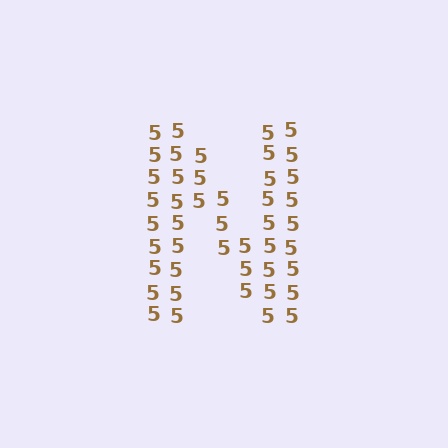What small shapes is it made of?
It is made of small digit 5's.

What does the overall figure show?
The overall figure shows the letter N.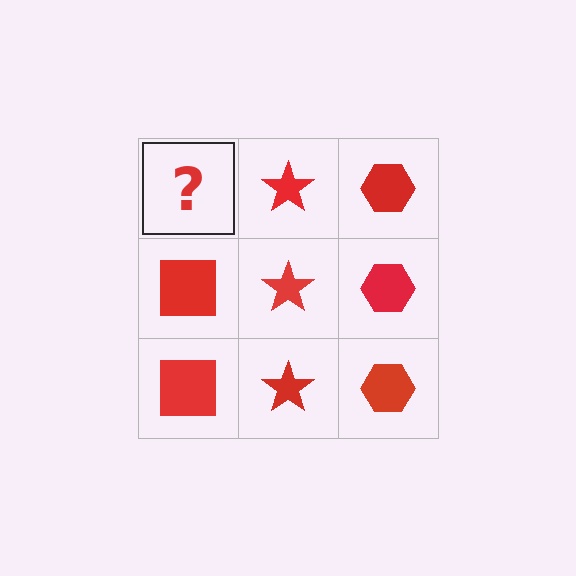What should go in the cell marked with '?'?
The missing cell should contain a red square.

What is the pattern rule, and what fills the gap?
The rule is that each column has a consistent shape. The gap should be filled with a red square.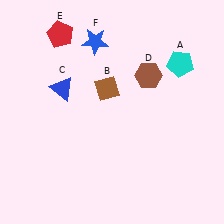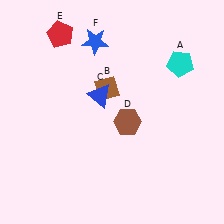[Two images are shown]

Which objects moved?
The objects that moved are: the blue triangle (C), the brown hexagon (D).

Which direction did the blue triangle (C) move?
The blue triangle (C) moved right.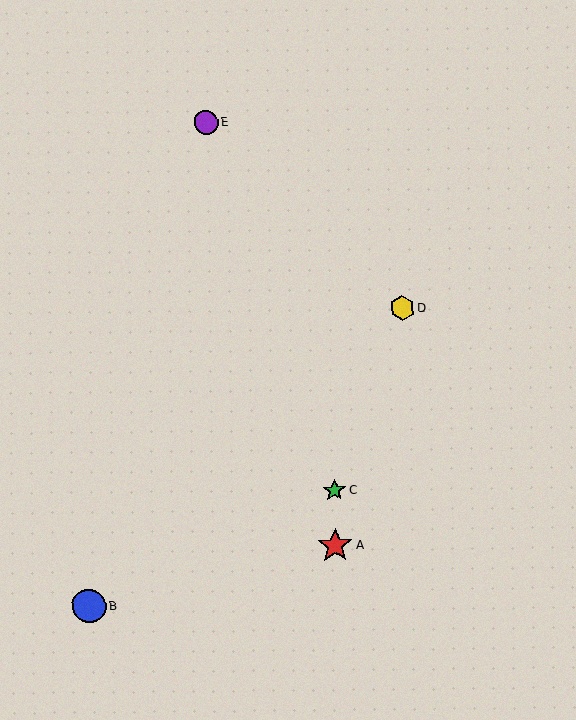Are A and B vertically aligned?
No, A is at x≈335 and B is at x≈89.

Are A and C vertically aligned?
Yes, both are at x≈335.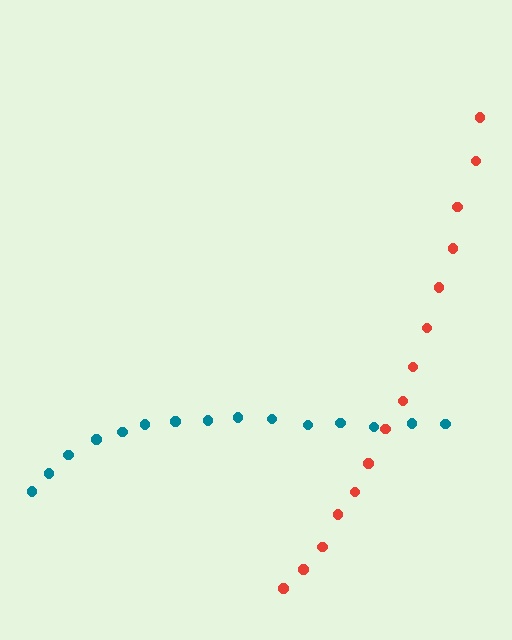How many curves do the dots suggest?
There are 2 distinct paths.